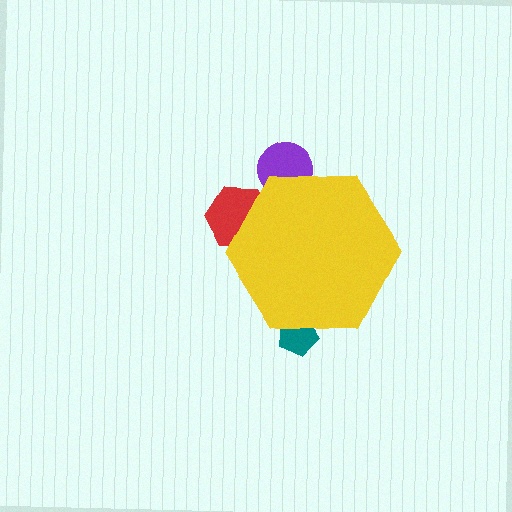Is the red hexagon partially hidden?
Yes, the red hexagon is partially hidden behind the yellow hexagon.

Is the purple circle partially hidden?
Yes, the purple circle is partially hidden behind the yellow hexagon.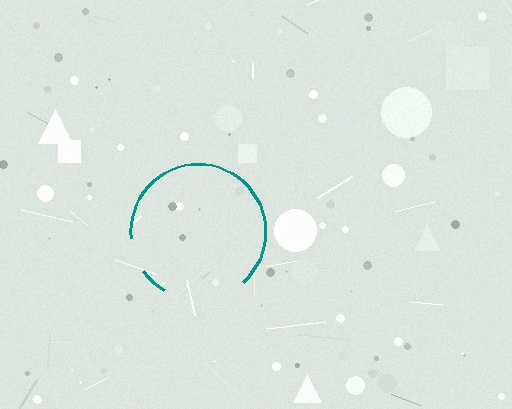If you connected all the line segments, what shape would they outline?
They would outline a circle.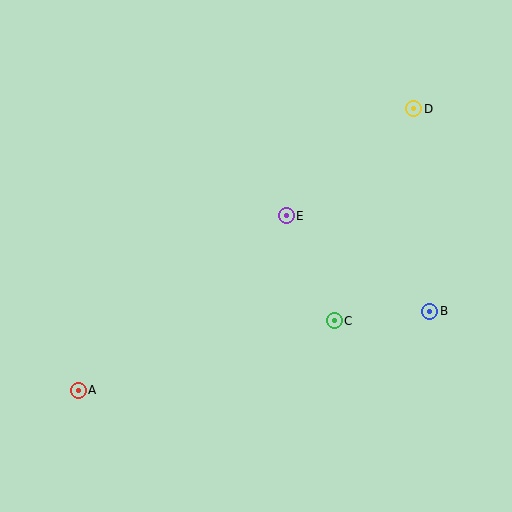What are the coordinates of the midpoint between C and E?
The midpoint between C and E is at (310, 268).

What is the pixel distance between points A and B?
The distance between A and B is 360 pixels.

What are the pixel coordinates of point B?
Point B is at (430, 311).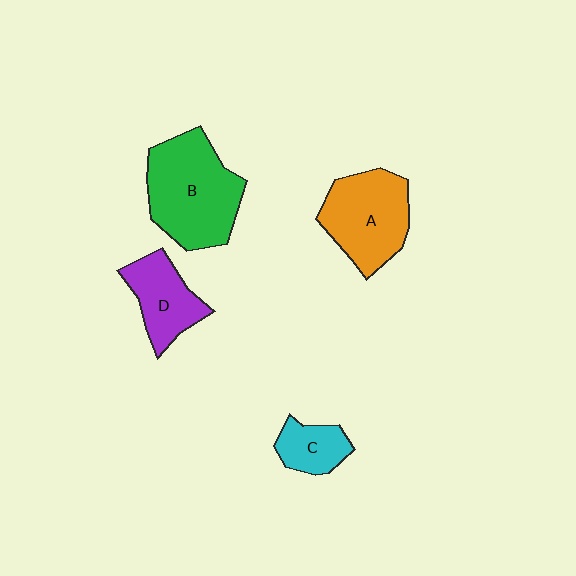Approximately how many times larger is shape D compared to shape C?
Approximately 1.5 times.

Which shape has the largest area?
Shape B (green).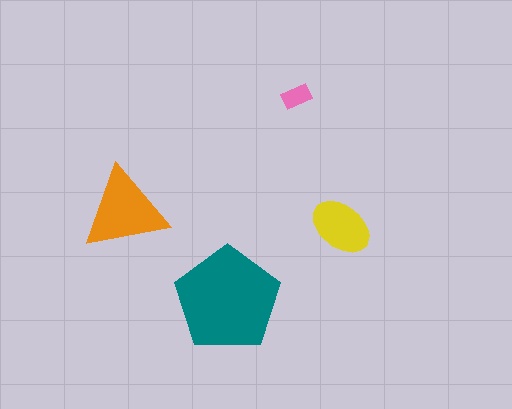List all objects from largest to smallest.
The teal pentagon, the orange triangle, the yellow ellipse, the pink rectangle.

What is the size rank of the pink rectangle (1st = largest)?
4th.